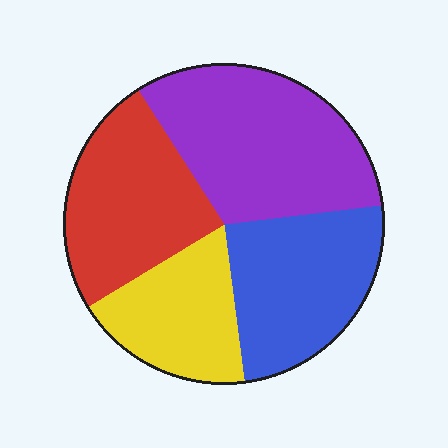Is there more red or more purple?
Purple.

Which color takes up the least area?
Yellow, at roughly 20%.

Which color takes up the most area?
Purple, at roughly 30%.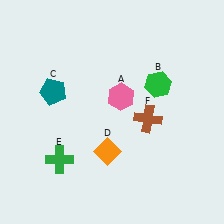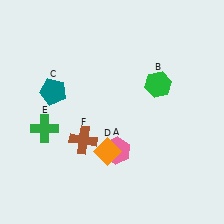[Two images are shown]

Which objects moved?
The objects that moved are: the pink hexagon (A), the green cross (E), the brown cross (F).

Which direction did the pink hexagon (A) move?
The pink hexagon (A) moved down.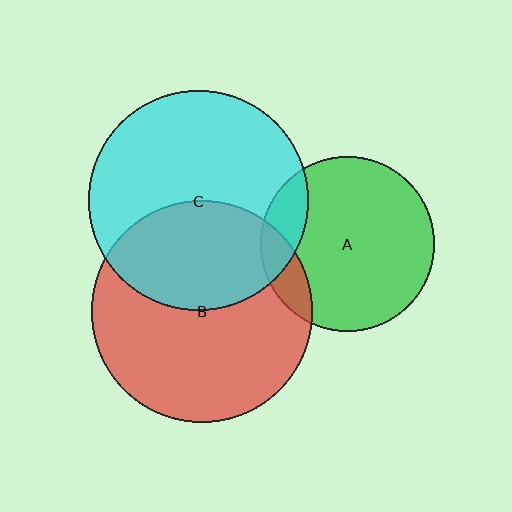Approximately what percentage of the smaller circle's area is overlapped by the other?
Approximately 40%.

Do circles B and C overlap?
Yes.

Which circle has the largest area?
Circle B (red).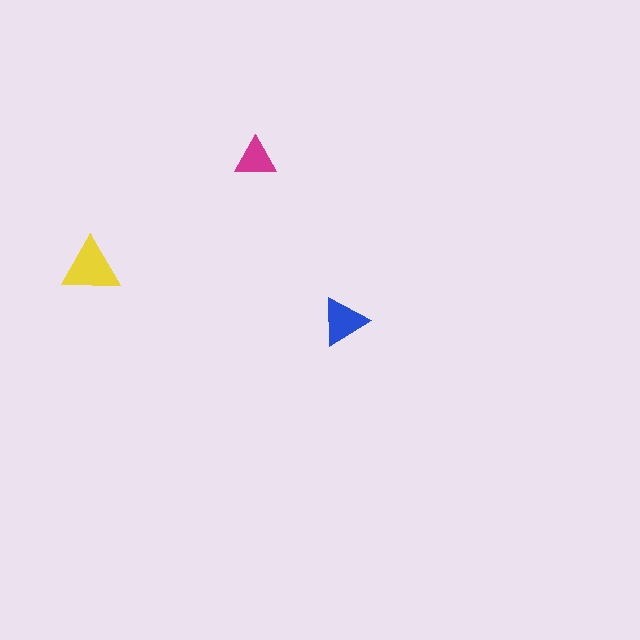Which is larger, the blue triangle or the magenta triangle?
The blue one.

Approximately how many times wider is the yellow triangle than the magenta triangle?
About 1.5 times wider.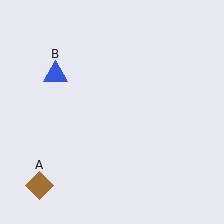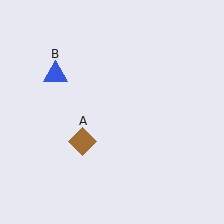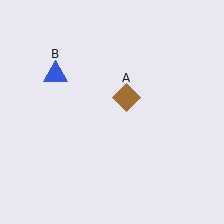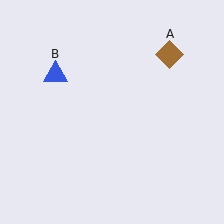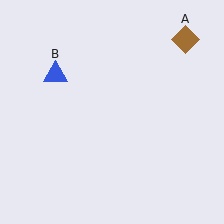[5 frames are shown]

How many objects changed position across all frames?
1 object changed position: brown diamond (object A).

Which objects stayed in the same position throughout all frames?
Blue triangle (object B) remained stationary.